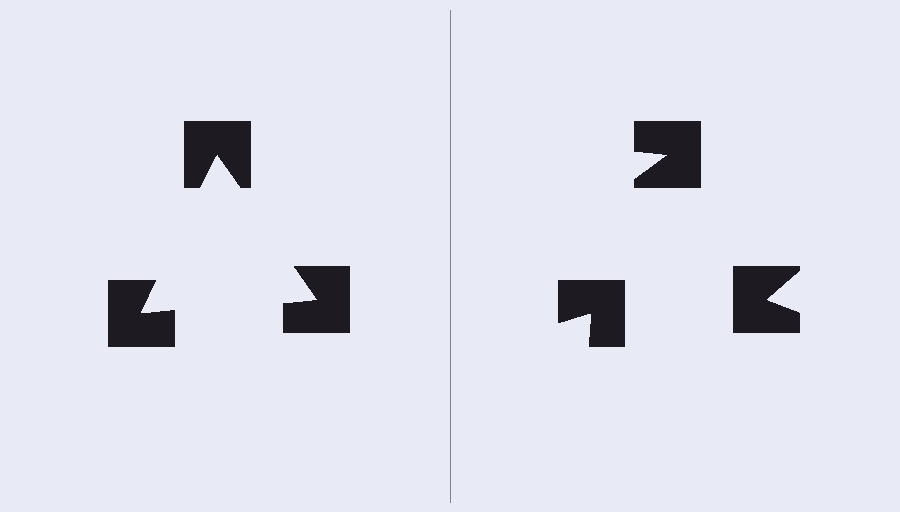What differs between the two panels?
The notched squares are positioned identically on both sides; only the wedge orientations differ. On the left they align to a triangle; on the right they are misaligned.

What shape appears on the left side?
An illusory triangle.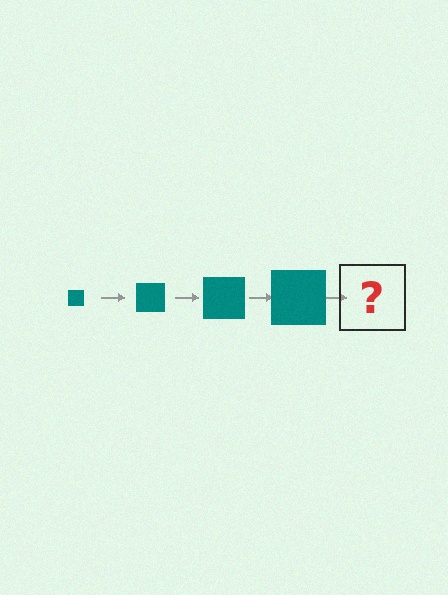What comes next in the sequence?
The next element should be a teal square, larger than the previous one.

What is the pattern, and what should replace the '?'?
The pattern is that the square gets progressively larger each step. The '?' should be a teal square, larger than the previous one.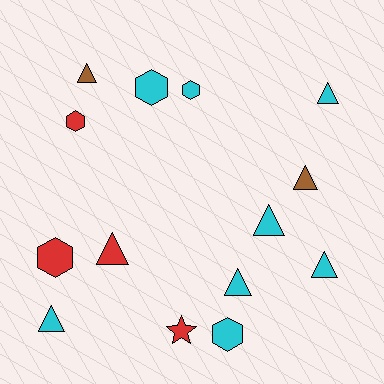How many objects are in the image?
There are 14 objects.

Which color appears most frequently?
Cyan, with 8 objects.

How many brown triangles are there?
There are 2 brown triangles.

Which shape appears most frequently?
Triangle, with 8 objects.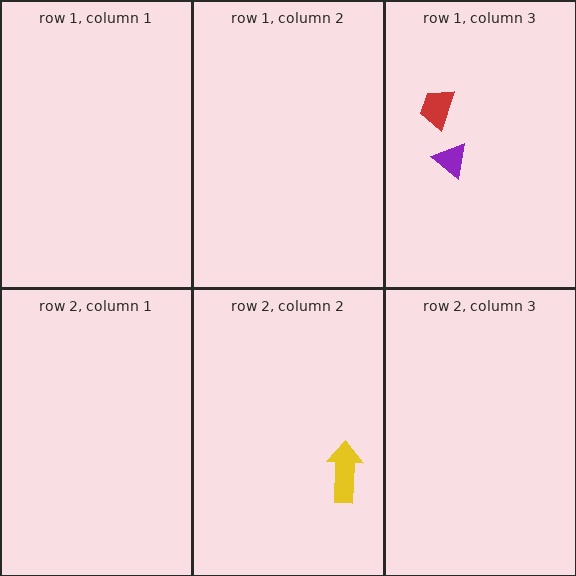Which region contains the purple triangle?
The row 1, column 3 region.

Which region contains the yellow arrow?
The row 2, column 2 region.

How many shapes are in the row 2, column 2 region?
1.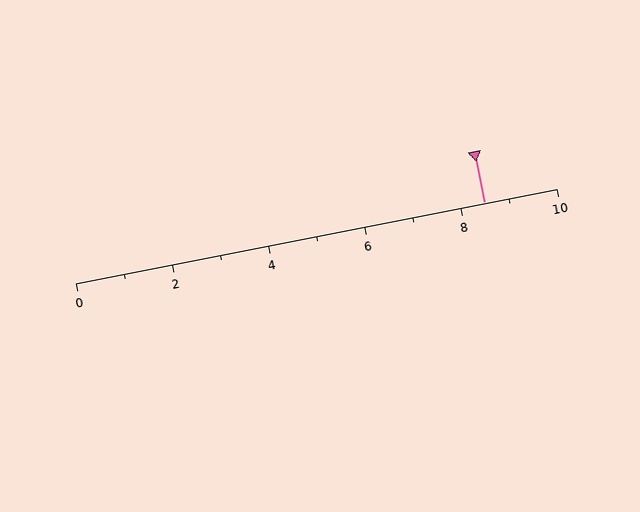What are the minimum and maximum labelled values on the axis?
The axis runs from 0 to 10.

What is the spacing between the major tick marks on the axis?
The major ticks are spaced 2 apart.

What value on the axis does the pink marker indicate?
The marker indicates approximately 8.5.